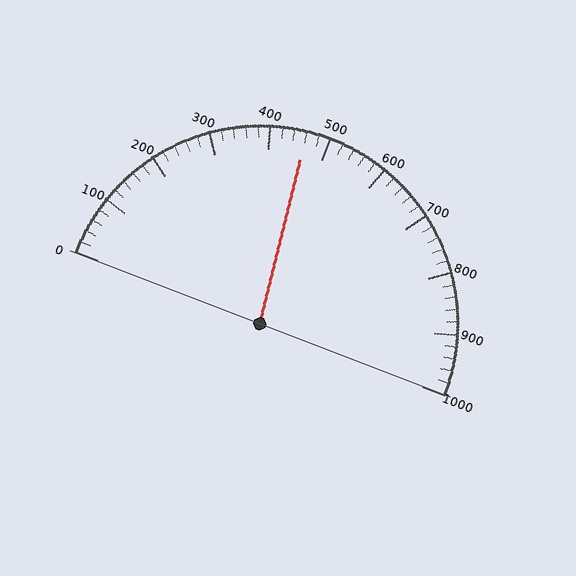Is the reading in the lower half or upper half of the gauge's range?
The reading is in the lower half of the range (0 to 1000).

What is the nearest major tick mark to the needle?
The nearest major tick mark is 500.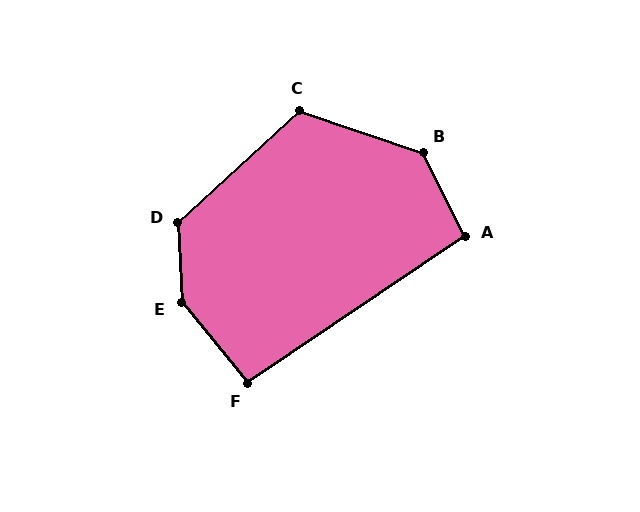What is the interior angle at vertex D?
Approximately 130 degrees (obtuse).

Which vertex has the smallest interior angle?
F, at approximately 95 degrees.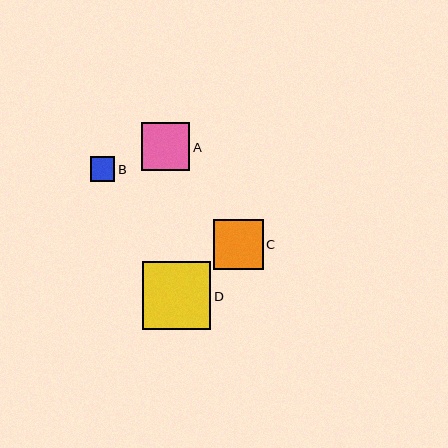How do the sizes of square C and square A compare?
Square C and square A are approximately the same size.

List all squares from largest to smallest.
From largest to smallest: D, C, A, B.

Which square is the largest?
Square D is the largest with a size of approximately 69 pixels.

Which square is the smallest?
Square B is the smallest with a size of approximately 24 pixels.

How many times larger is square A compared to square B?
Square A is approximately 2.0 times the size of square B.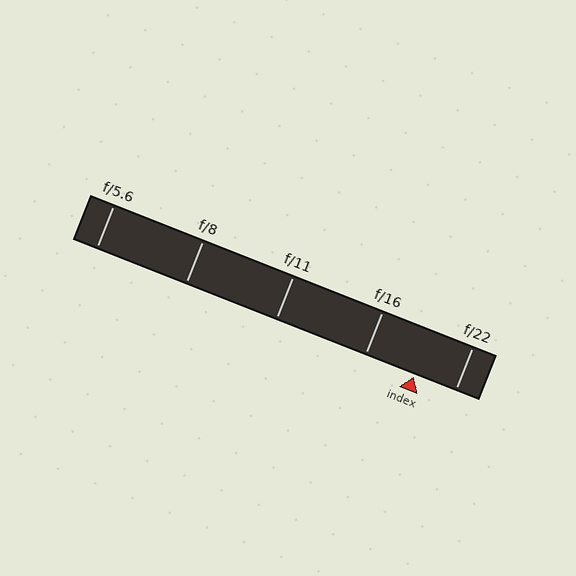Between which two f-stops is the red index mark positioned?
The index mark is between f/16 and f/22.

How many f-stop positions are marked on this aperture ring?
There are 5 f-stop positions marked.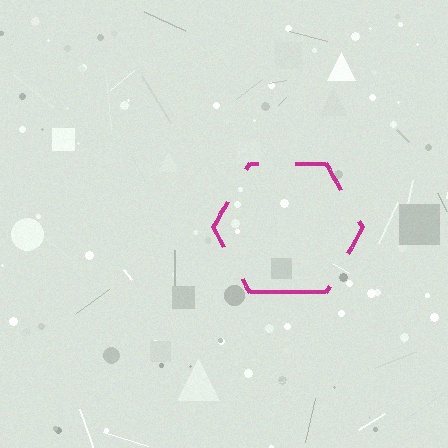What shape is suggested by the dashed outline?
The dashed outline suggests a hexagon.